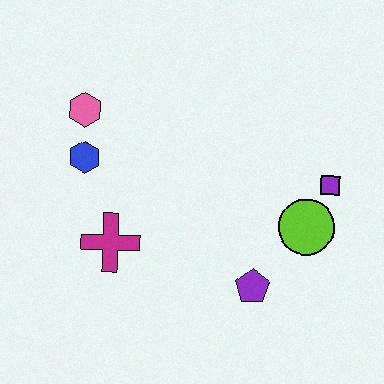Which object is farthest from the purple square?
The pink hexagon is farthest from the purple square.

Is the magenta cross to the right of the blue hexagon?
Yes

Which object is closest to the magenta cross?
The blue hexagon is closest to the magenta cross.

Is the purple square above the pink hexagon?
No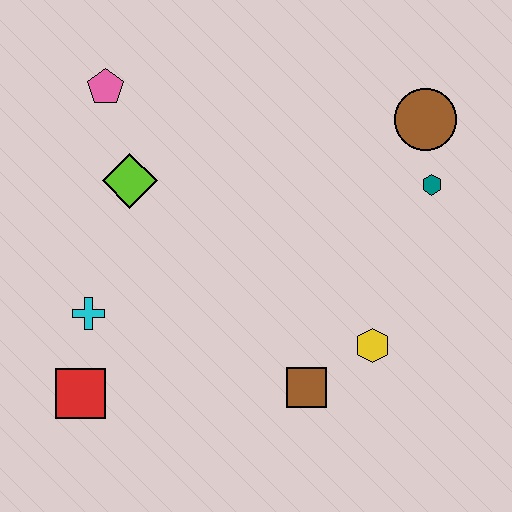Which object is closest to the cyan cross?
The red square is closest to the cyan cross.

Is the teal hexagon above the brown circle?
No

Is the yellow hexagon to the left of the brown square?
No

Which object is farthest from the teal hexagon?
The red square is farthest from the teal hexagon.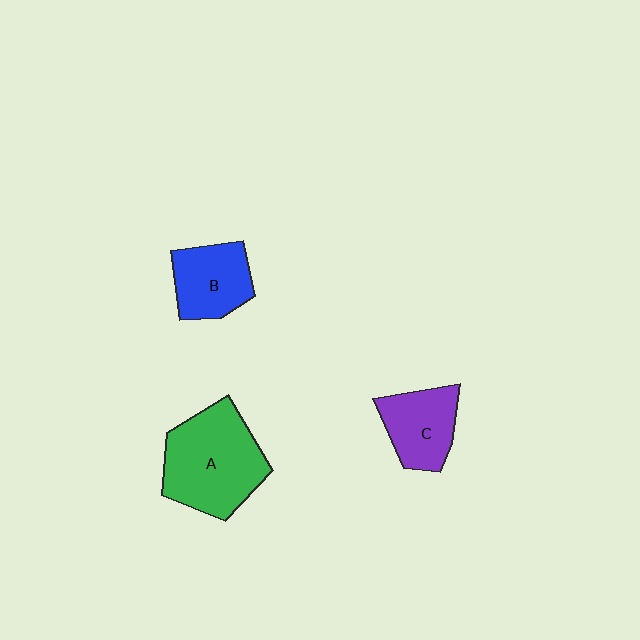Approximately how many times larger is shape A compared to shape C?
Approximately 1.7 times.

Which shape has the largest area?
Shape A (green).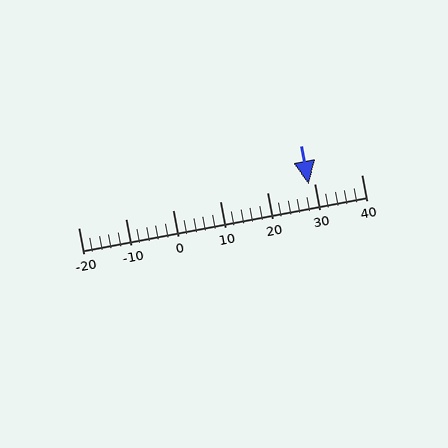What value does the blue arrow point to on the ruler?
The blue arrow points to approximately 29.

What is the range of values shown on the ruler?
The ruler shows values from -20 to 40.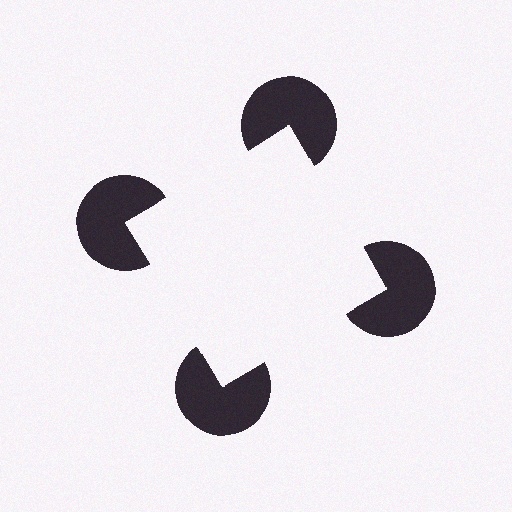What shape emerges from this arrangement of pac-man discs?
An illusory square — its edges are inferred from the aligned wedge cuts in the pac-man discs, not physically drawn.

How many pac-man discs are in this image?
There are 4 — one at each vertex of the illusory square.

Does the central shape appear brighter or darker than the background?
It typically appears slightly brighter than the background, even though no actual brightness change is drawn.